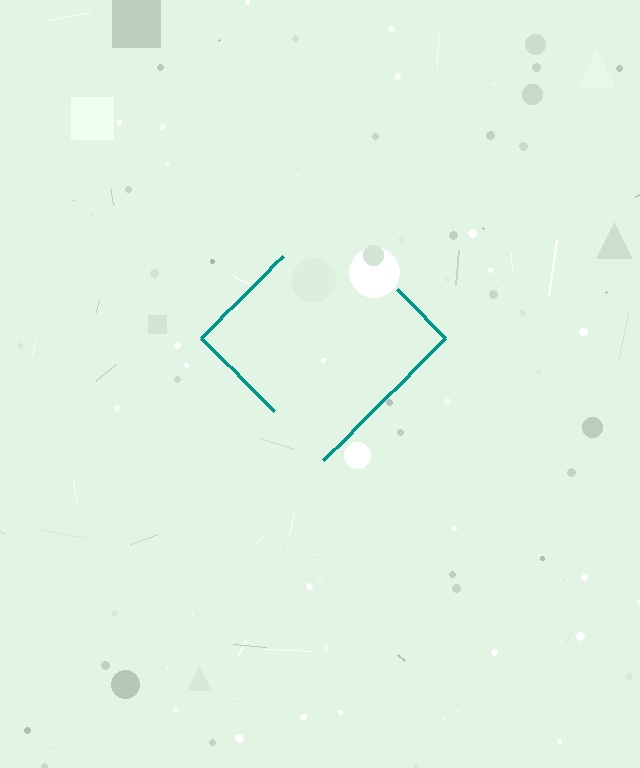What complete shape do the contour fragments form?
The contour fragments form a diamond.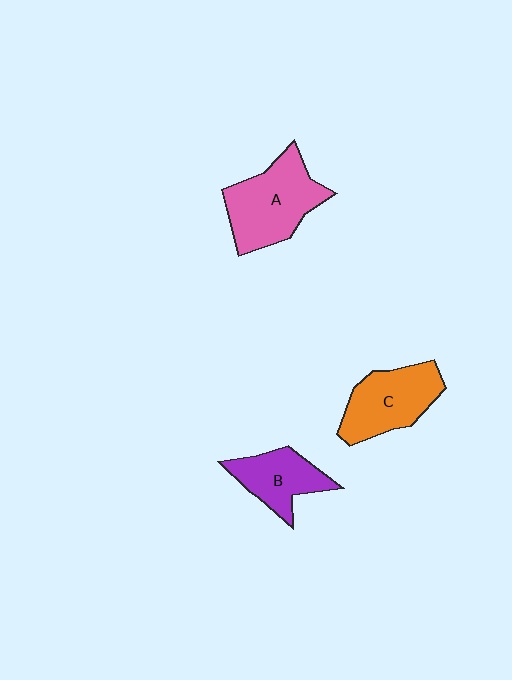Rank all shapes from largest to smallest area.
From largest to smallest: A (pink), C (orange), B (purple).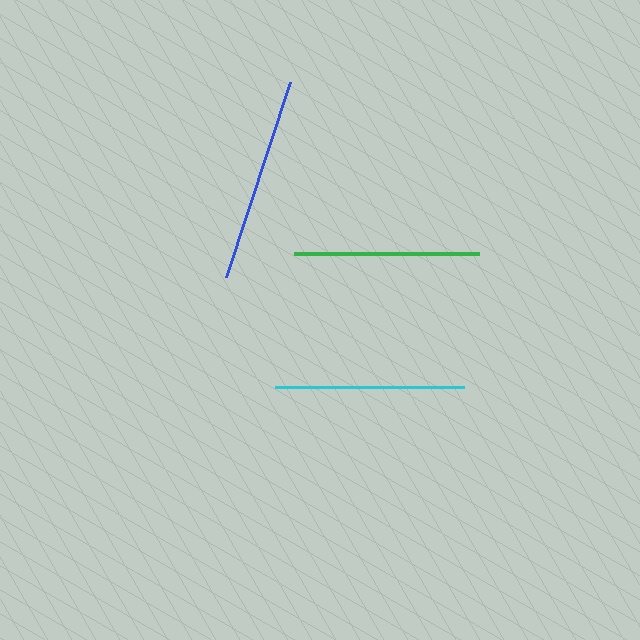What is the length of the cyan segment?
The cyan segment is approximately 189 pixels long.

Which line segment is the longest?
The blue line is the longest at approximately 205 pixels.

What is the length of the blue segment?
The blue segment is approximately 205 pixels long.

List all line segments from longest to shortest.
From longest to shortest: blue, cyan, green.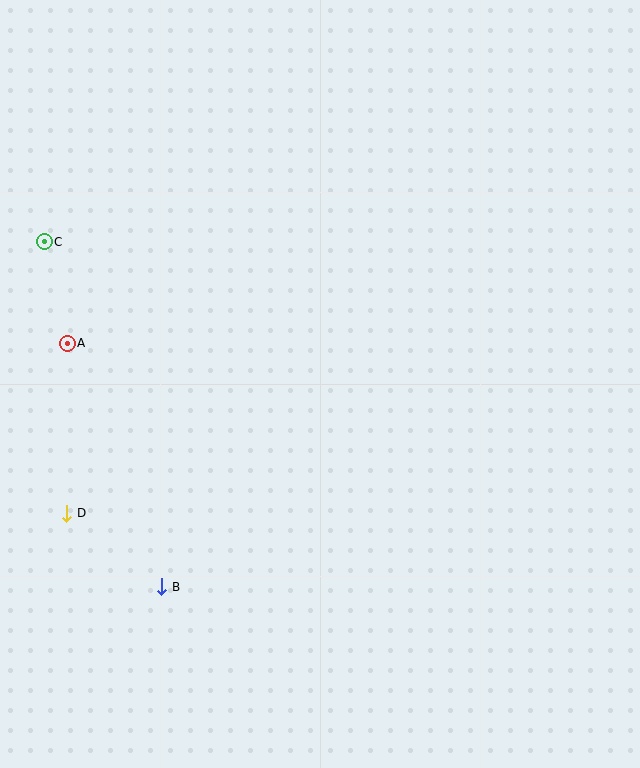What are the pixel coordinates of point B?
Point B is at (162, 587).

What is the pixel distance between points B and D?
The distance between B and D is 120 pixels.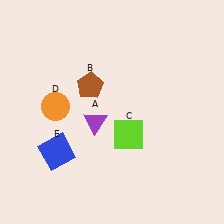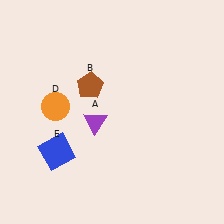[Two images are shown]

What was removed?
The lime square (C) was removed in Image 2.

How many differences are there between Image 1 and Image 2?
There is 1 difference between the two images.